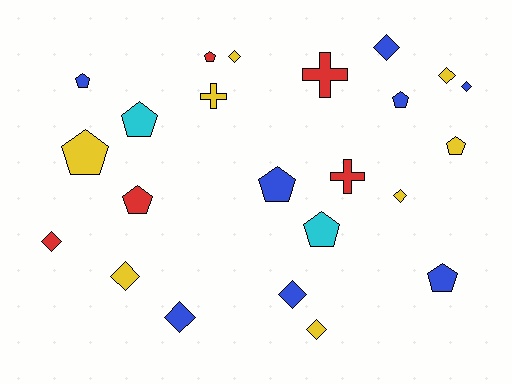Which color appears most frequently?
Yellow, with 8 objects.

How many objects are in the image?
There are 23 objects.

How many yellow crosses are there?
There is 1 yellow cross.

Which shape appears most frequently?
Diamond, with 10 objects.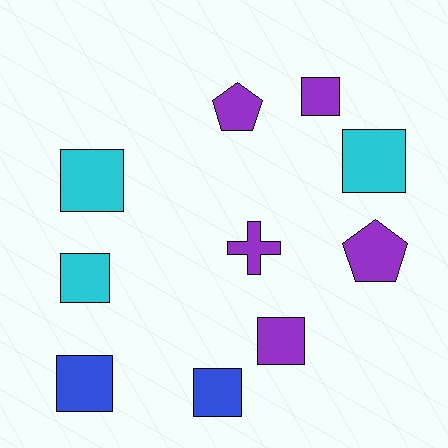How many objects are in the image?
There are 10 objects.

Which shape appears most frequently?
Square, with 7 objects.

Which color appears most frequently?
Purple, with 5 objects.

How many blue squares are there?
There are 2 blue squares.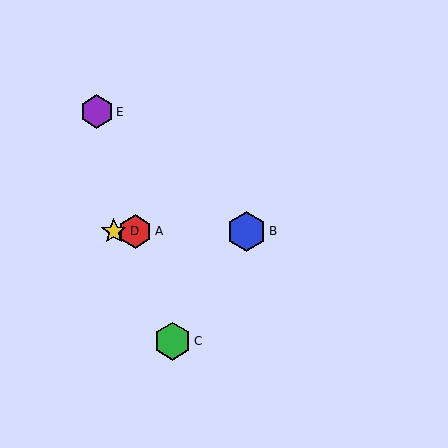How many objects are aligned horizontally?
3 objects (A, B, D) are aligned horizontally.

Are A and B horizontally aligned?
Yes, both are at y≈231.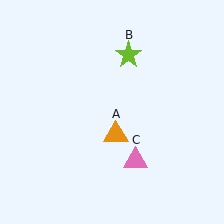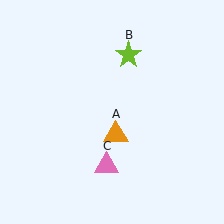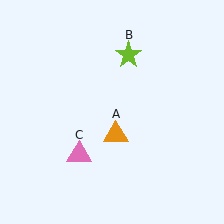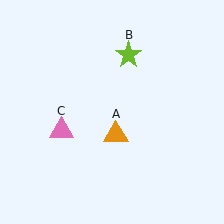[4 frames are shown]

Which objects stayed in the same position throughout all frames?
Orange triangle (object A) and lime star (object B) remained stationary.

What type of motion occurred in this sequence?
The pink triangle (object C) rotated clockwise around the center of the scene.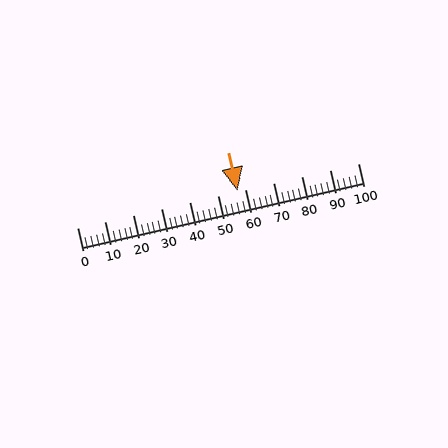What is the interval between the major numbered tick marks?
The major tick marks are spaced 10 units apart.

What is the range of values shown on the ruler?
The ruler shows values from 0 to 100.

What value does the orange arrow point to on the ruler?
The orange arrow points to approximately 57.